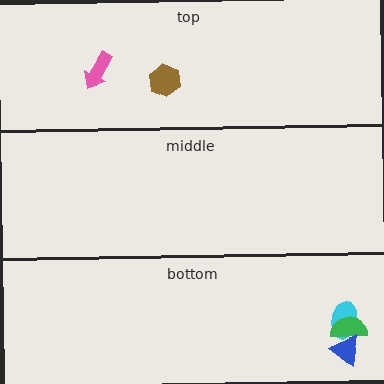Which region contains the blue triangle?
The bottom region.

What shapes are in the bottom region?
The cyan ellipse, the green semicircle, the blue triangle.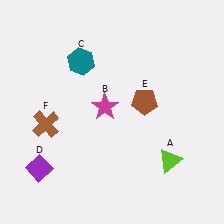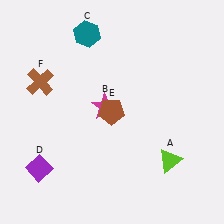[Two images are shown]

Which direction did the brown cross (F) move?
The brown cross (F) moved up.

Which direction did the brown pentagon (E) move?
The brown pentagon (E) moved left.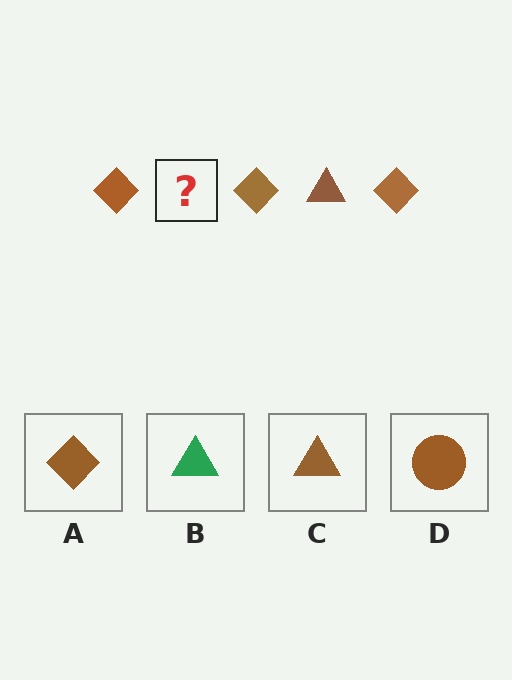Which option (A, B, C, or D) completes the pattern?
C.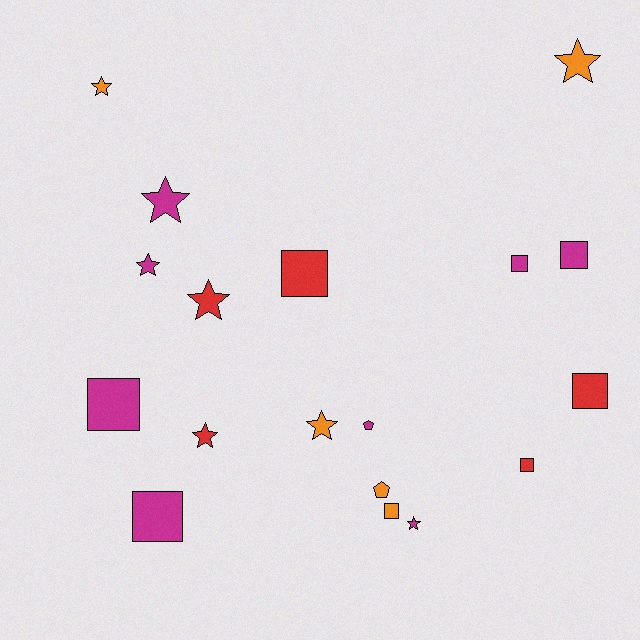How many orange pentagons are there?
There is 1 orange pentagon.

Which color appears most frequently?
Magenta, with 8 objects.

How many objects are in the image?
There are 18 objects.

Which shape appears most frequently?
Star, with 8 objects.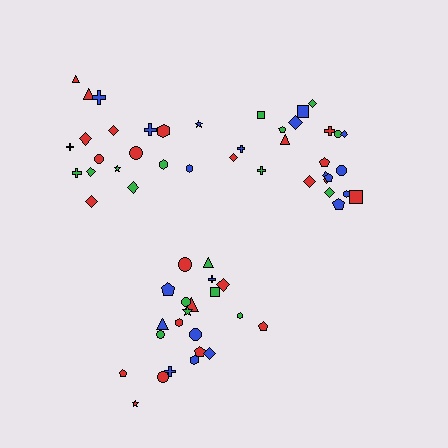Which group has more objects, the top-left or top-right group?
The top-right group.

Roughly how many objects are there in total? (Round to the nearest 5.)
Roughly 60 objects in total.